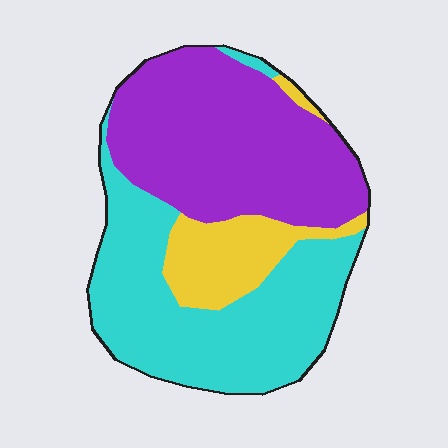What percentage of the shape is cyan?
Cyan covers around 45% of the shape.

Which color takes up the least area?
Yellow, at roughly 15%.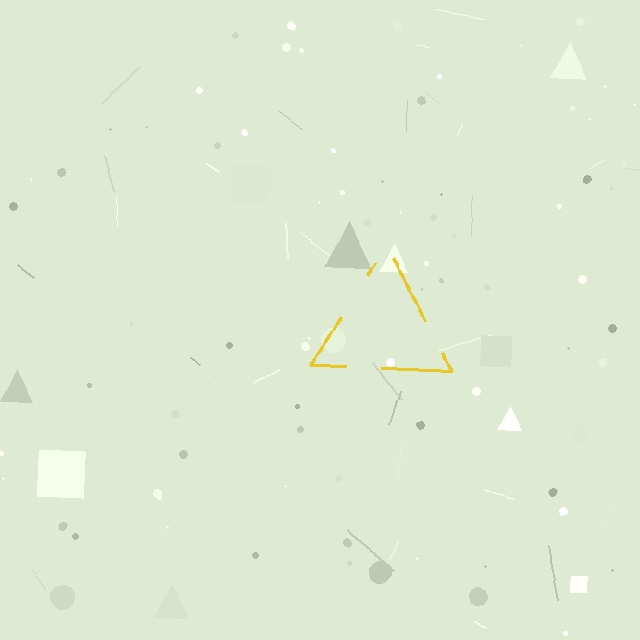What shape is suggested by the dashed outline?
The dashed outline suggests a triangle.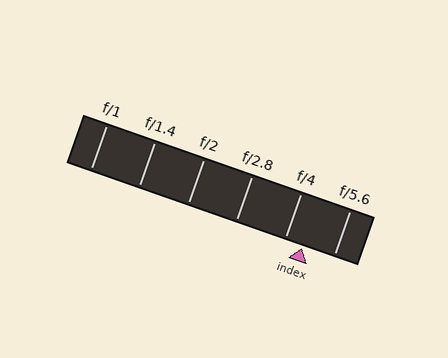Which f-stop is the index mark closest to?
The index mark is closest to f/4.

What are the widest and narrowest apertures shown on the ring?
The widest aperture shown is f/1 and the narrowest is f/5.6.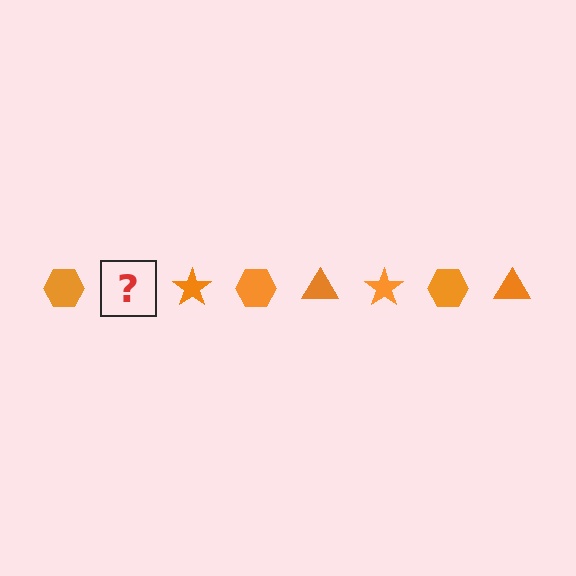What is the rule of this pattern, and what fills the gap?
The rule is that the pattern cycles through hexagon, triangle, star shapes in orange. The gap should be filled with an orange triangle.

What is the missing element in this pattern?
The missing element is an orange triangle.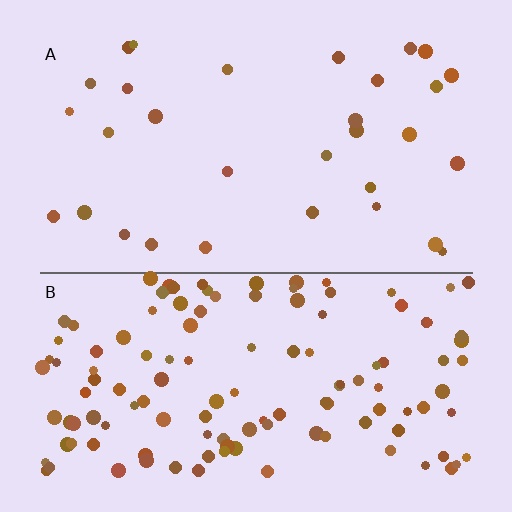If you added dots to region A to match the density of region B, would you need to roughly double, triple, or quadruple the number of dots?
Approximately quadruple.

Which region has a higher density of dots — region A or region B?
B (the bottom).